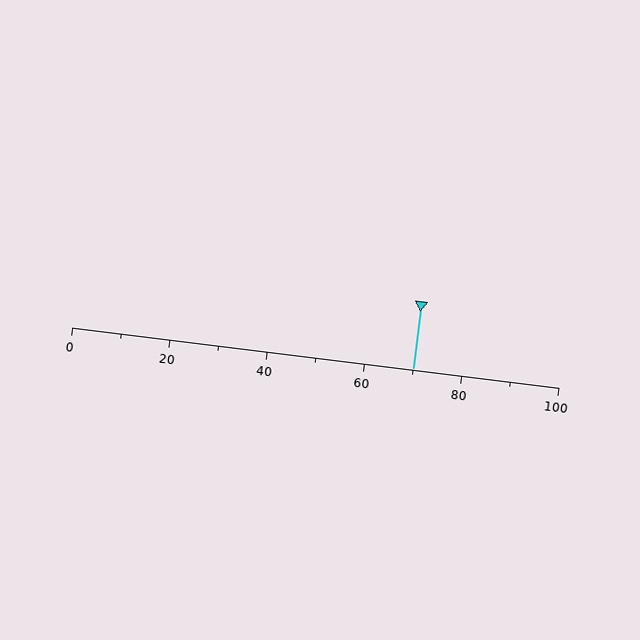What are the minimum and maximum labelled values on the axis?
The axis runs from 0 to 100.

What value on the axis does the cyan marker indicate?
The marker indicates approximately 70.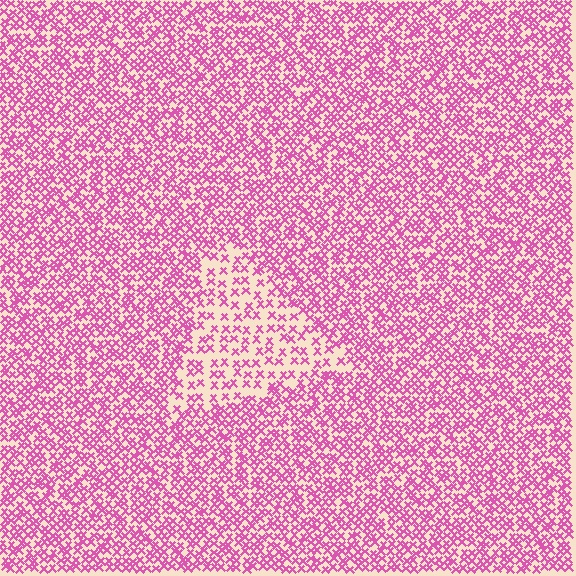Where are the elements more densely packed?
The elements are more densely packed outside the triangle boundary.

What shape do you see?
I see a triangle.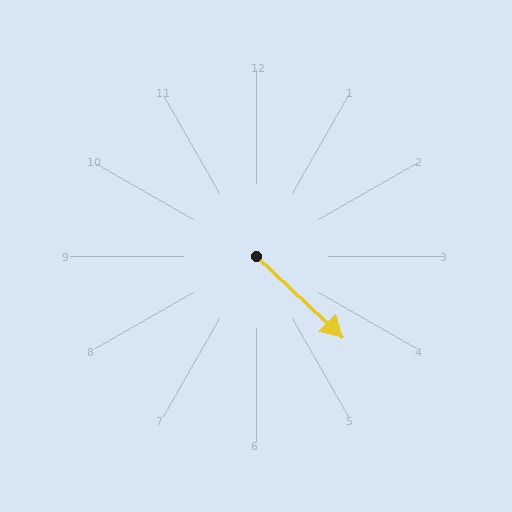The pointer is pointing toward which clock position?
Roughly 4 o'clock.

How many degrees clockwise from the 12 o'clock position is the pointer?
Approximately 133 degrees.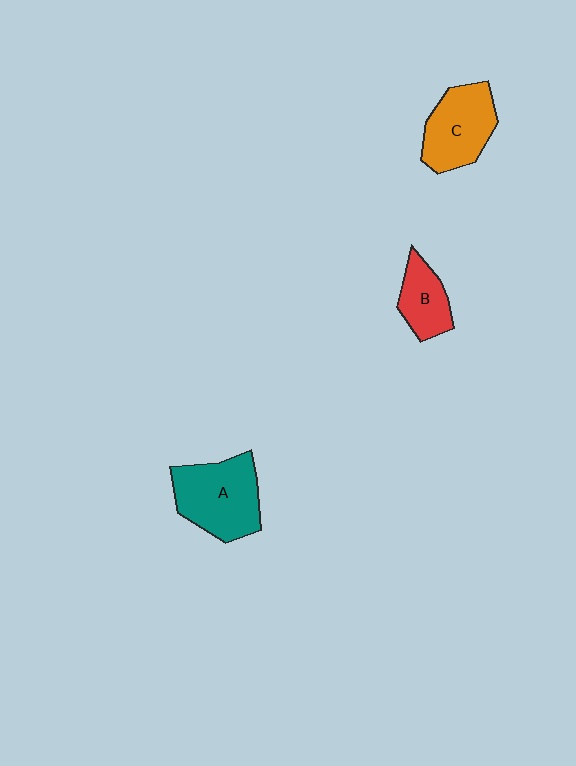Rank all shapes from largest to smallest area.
From largest to smallest: A (teal), C (orange), B (red).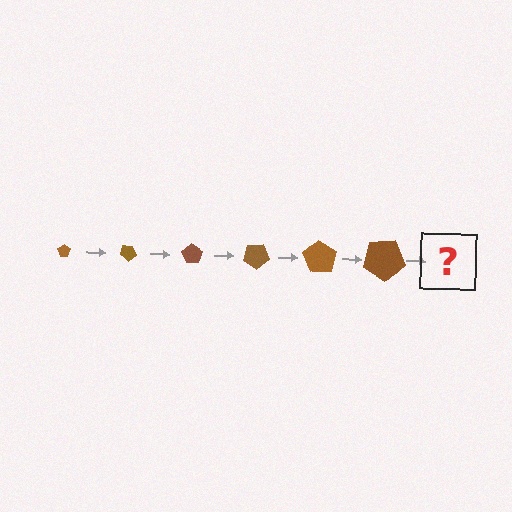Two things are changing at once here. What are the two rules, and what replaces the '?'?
The two rules are that the pentagon grows larger each step and it rotates 35 degrees each step. The '?' should be a pentagon, larger than the previous one and rotated 210 degrees from the start.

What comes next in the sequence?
The next element should be a pentagon, larger than the previous one and rotated 210 degrees from the start.